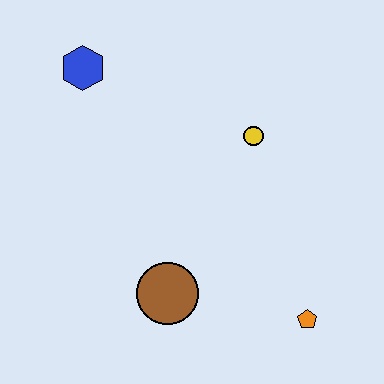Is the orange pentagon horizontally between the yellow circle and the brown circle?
No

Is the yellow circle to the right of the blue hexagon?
Yes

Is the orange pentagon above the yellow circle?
No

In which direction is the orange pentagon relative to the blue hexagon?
The orange pentagon is below the blue hexagon.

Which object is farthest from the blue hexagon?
The orange pentagon is farthest from the blue hexagon.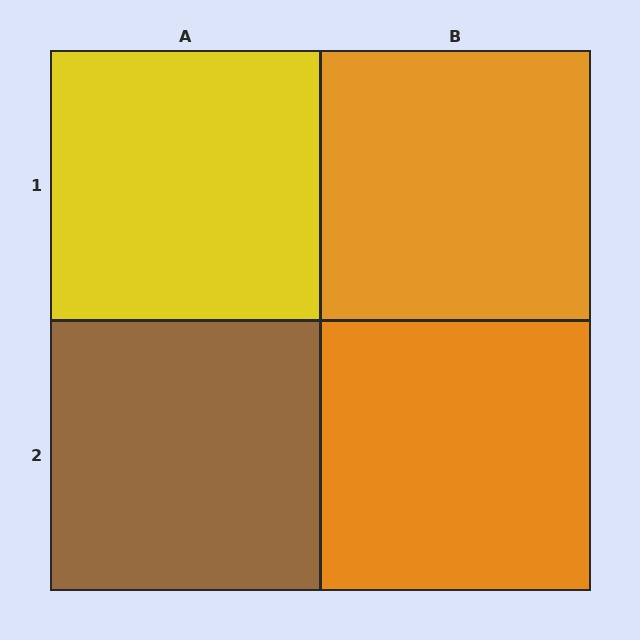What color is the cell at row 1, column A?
Yellow.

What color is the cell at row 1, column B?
Orange.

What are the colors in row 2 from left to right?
Brown, orange.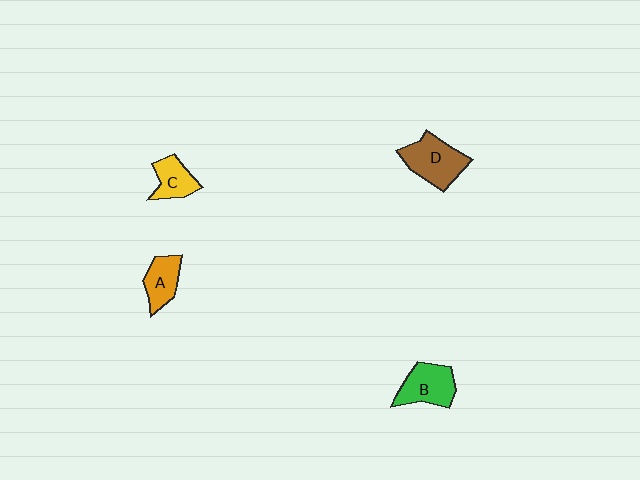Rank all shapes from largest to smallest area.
From largest to smallest: D (brown), B (green), A (orange), C (yellow).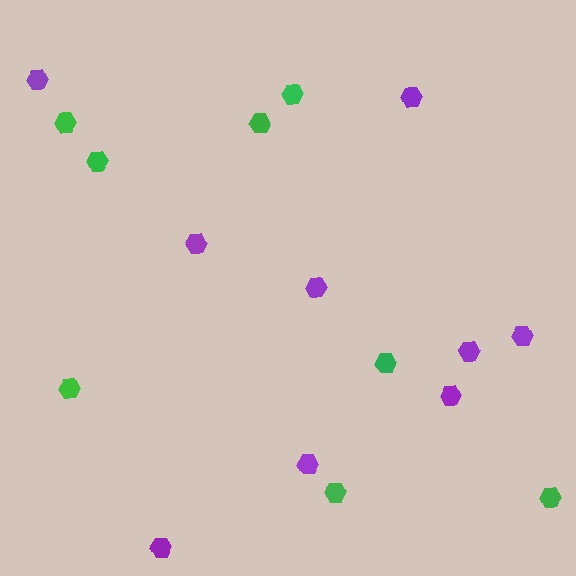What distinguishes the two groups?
There are 2 groups: one group of purple hexagons (9) and one group of green hexagons (8).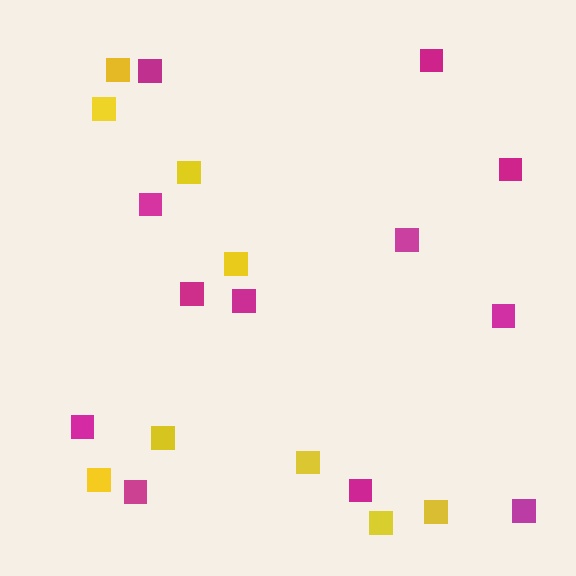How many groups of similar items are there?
There are 2 groups: one group of yellow squares (9) and one group of magenta squares (12).